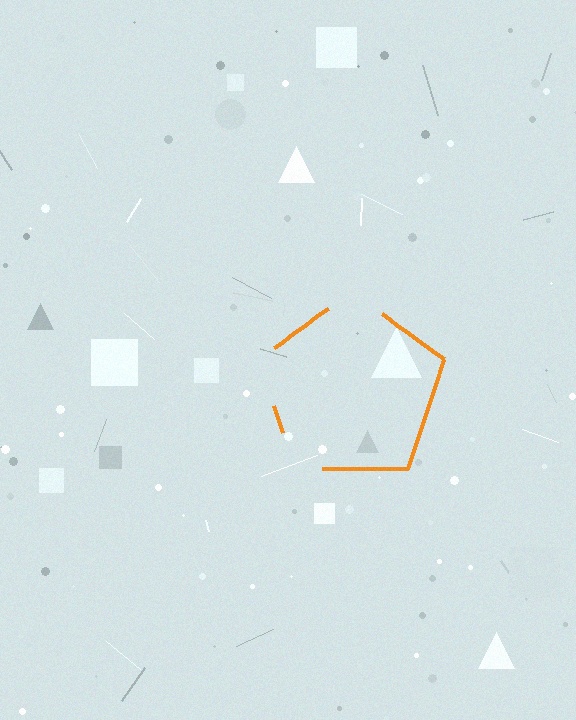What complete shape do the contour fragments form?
The contour fragments form a pentagon.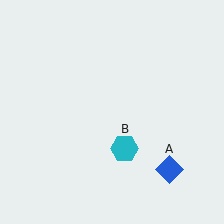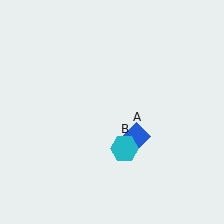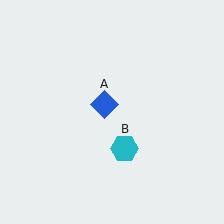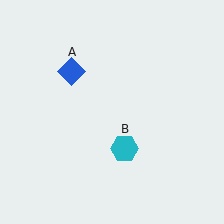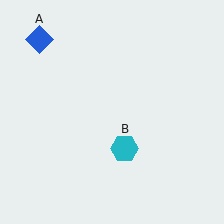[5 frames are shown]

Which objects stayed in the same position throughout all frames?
Cyan hexagon (object B) remained stationary.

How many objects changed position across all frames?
1 object changed position: blue diamond (object A).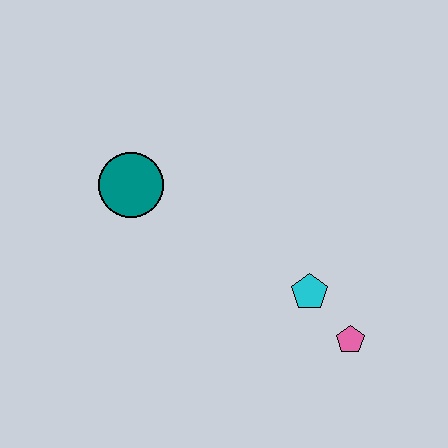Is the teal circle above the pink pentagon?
Yes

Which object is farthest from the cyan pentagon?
The teal circle is farthest from the cyan pentagon.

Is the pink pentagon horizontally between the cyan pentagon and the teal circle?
No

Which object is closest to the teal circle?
The cyan pentagon is closest to the teal circle.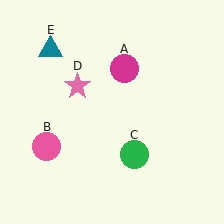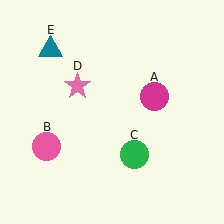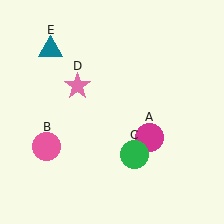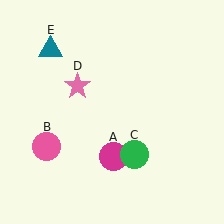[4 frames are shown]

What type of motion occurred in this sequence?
The magenta circle (object A) rotated clockwise around the center of the scene.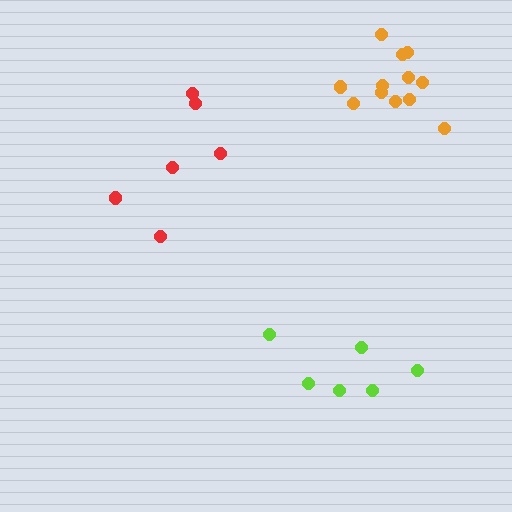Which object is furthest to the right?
The orange cluster is rightmost.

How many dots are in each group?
Group 1: 12 dots, Group 2: 6 dots, Group 3: 6 dots (24 total).